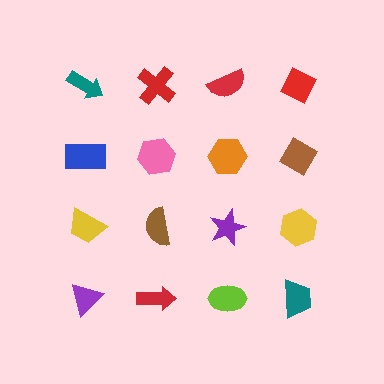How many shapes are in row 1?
4 shapes.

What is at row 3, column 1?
A yellow trapezoid.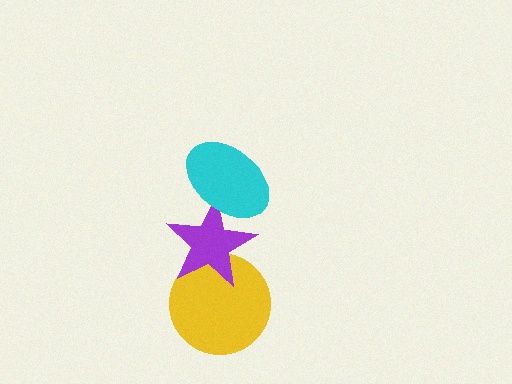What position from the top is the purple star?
The purple star is 2nd from the top.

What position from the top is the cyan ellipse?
The cyan ellipse is 1st from the top.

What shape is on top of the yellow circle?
The purple star is on top of the yellow circle.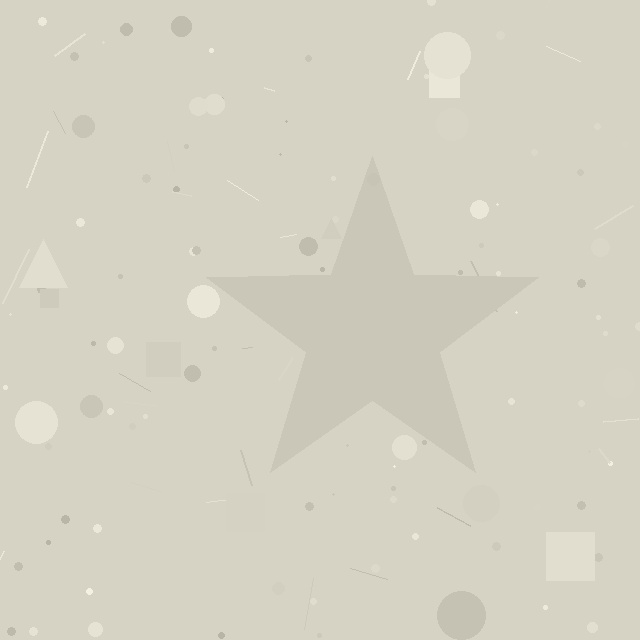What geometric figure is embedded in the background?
A star is embedded in the background.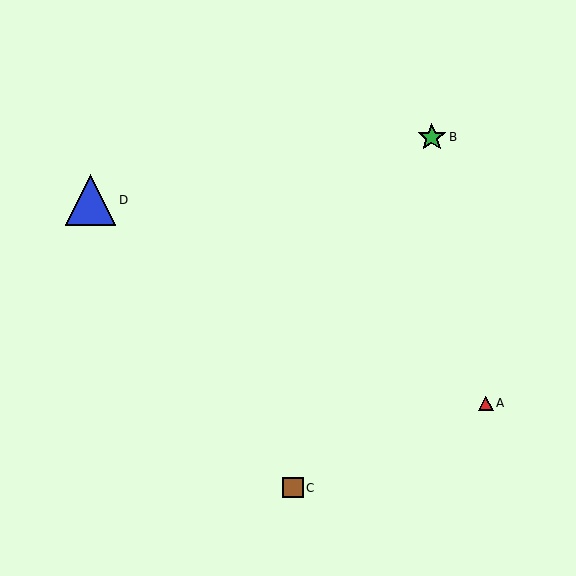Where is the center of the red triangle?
The center of the red triangle is at (486, 403).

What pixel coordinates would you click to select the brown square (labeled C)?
Click at (293, 488) to select the brown square C.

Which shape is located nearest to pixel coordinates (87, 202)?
The blue triangle (labeled D) at (91, 200) is nearest to that location.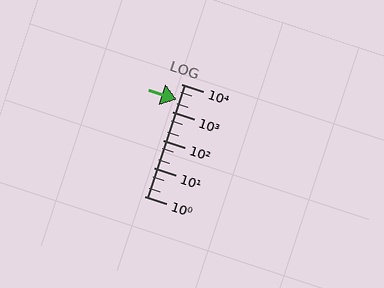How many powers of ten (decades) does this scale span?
The scale spans 4 decades, from 1 to 10000.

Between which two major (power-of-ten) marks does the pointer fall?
The pointer is between 1000 and 10000.